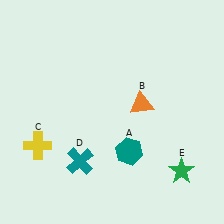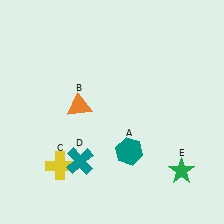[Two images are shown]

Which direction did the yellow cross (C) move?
The yellow cross (C) moved right.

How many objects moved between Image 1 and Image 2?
2 objects moved between the two images.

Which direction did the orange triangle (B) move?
The orange triangle (B) moved left.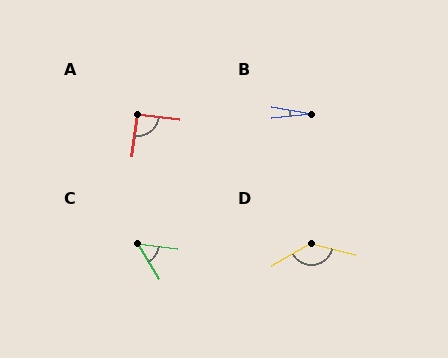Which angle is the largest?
D, at approximately 135 degrees.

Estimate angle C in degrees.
Approximately 52 degrees.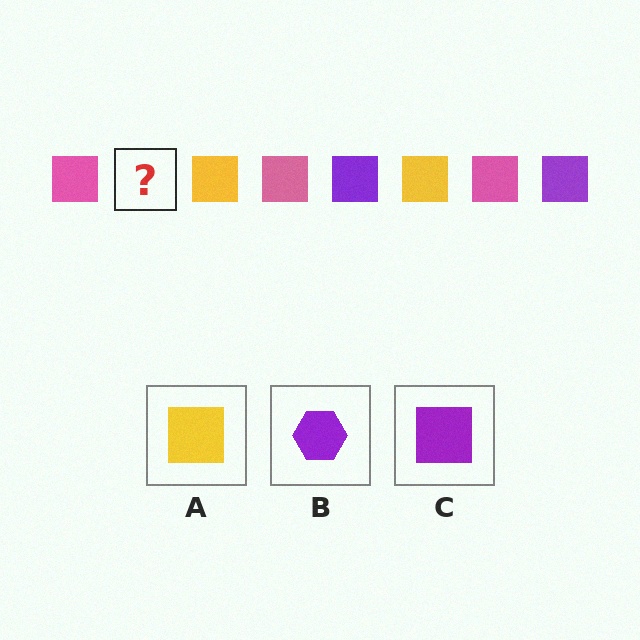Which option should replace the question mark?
Option C.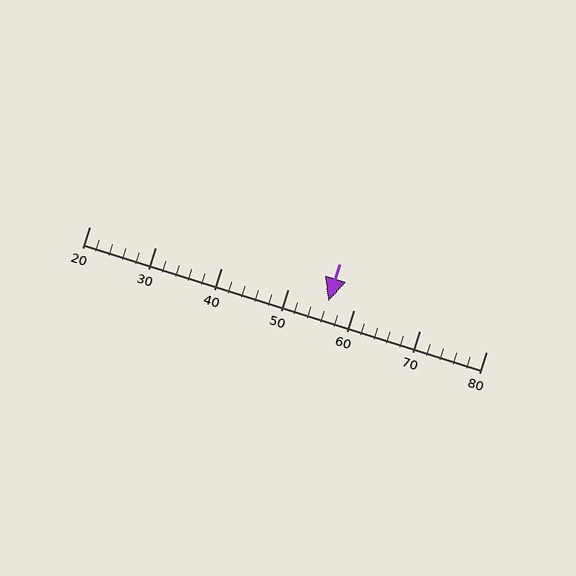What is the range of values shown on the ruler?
The ruler shows values from 20 to 80.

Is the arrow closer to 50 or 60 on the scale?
The arrow is closer to 60.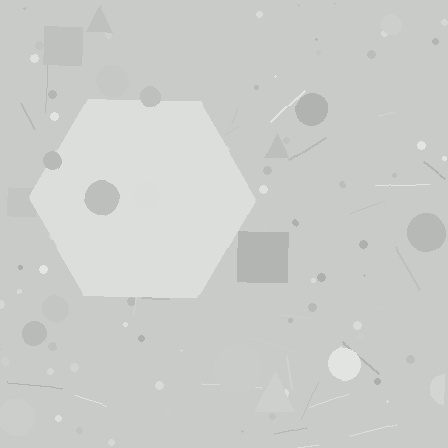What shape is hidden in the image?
A hexagon is hidden in the image.